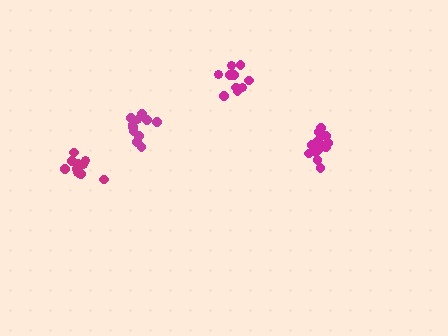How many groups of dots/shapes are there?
There are 4 groups.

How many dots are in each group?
Group 1: 14 dots, Group 2: 11 dots, Group 3: 11 dots, Group 4: 11 dots (47 total).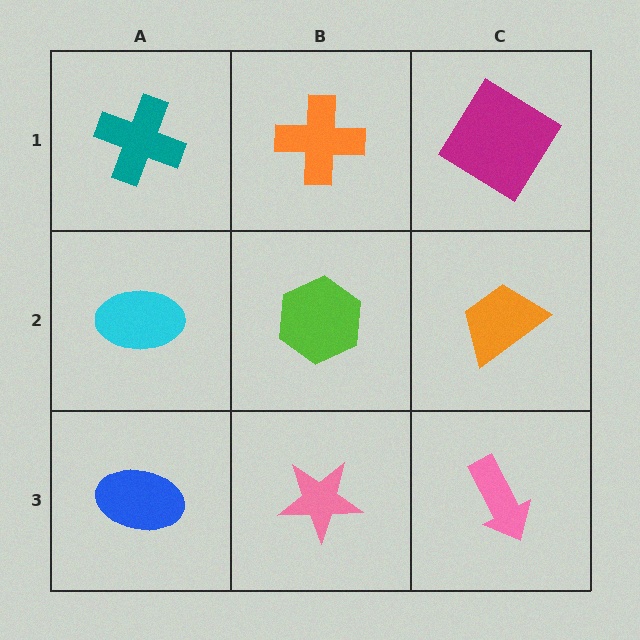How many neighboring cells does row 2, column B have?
4.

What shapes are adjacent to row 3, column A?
A cyan ellipse (row 2, column A), a pink star (row 3, column B).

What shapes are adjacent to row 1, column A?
A cyan ellipse (row 2, column A), an orange cross (row 1, column B).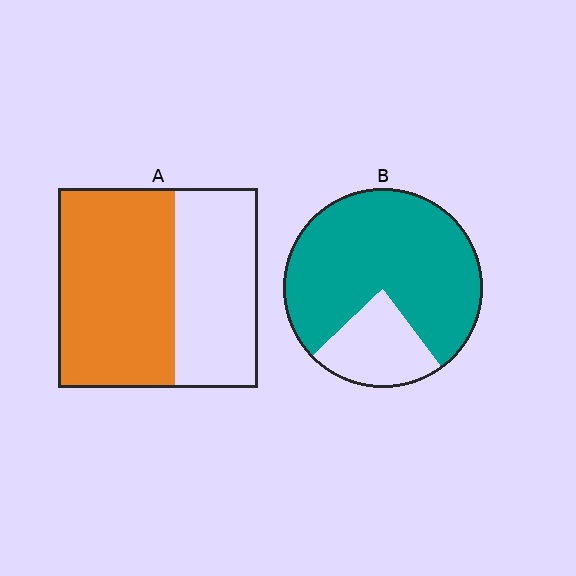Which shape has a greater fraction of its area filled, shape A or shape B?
Shape B.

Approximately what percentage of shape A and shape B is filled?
A is approximately 60% and B is approximately 75%.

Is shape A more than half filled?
Yes.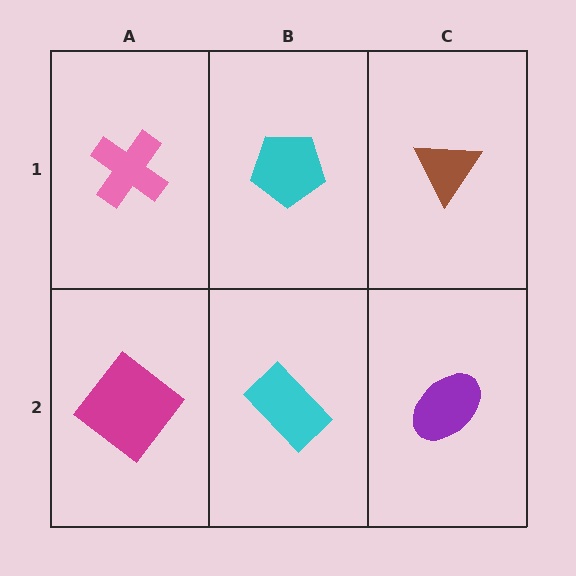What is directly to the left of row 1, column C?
A cyan pentagon.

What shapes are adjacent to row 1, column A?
A magenta diamond (row 2, column A), a cyan pentagon (row 1, column B).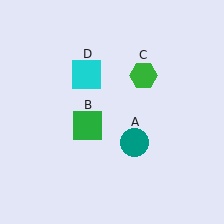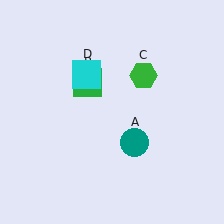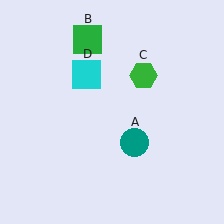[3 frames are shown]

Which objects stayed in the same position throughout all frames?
Teal circle (object A) and green hexagon (object C) and cyan square (object D) remained stationary.